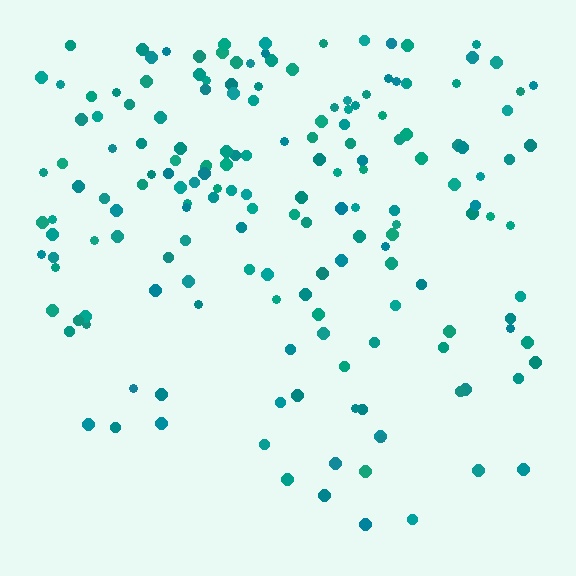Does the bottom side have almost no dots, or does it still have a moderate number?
Still a moderate number, just noticeably fewer than the top.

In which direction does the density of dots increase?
From bottom to top, with the top side densest.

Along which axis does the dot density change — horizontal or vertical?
Vertical.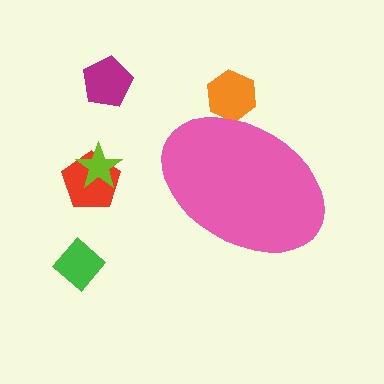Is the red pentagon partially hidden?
No, the red pentagon is fully visible.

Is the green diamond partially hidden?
No, the green diamond is fully visible.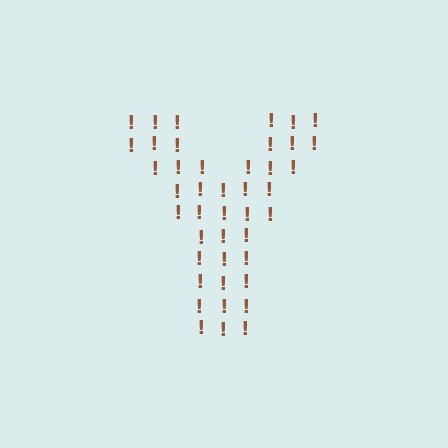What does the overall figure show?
The overall figure shows the letter Y.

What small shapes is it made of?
It is made of small exclamation marks.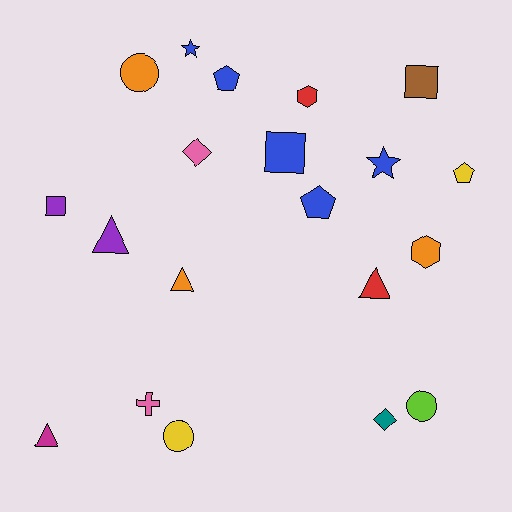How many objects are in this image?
There are 20 objects.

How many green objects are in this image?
There are no green objects.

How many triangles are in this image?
There are 4 triangles.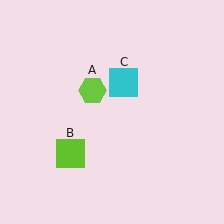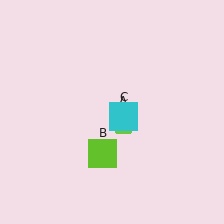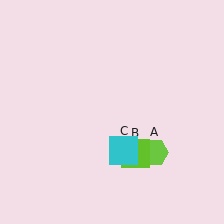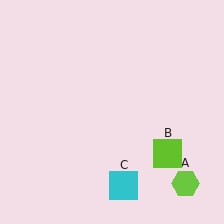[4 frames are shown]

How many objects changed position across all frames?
3 objects changed position: lime hexagon (object A), lime square (object B), cyan square (object C).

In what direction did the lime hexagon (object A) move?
The lime hexagon (object A) moved down and to the right.